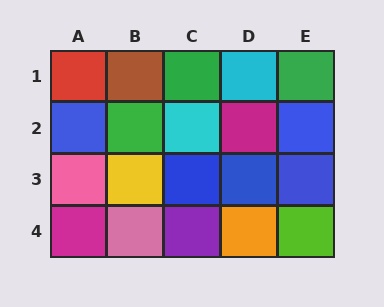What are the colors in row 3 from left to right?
Pink, yellow, blue, blue, blue.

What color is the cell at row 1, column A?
Red.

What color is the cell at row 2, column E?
Blue.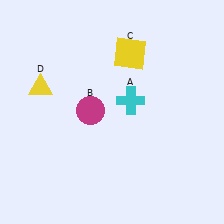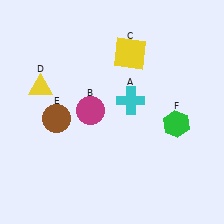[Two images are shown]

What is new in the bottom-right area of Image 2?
A green hexagon (F) was added in the bottom-right area of Image 2.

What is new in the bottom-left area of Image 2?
A brown circle (E) was added in the bottom-left area of Image 2.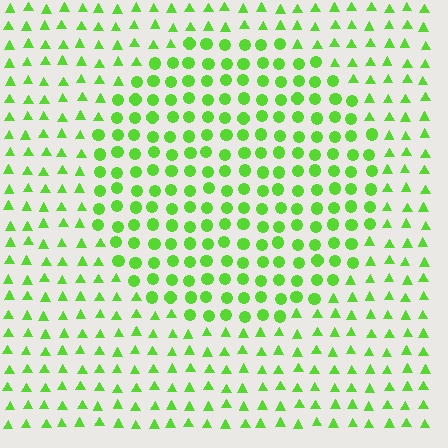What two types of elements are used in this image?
The image uses circles inside the circle region and triangles outside it.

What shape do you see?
I see a circle.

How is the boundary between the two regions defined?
The boundary is defined by a change in element shape: circles inside vs. triangles outside. All elements share the same color and spacing.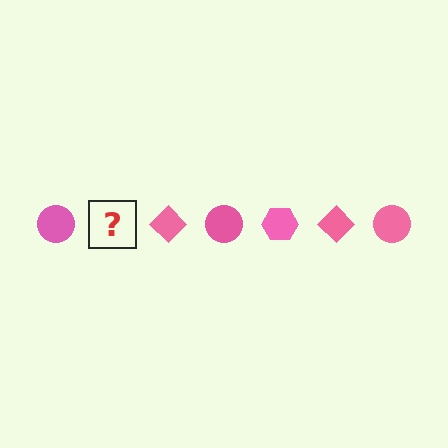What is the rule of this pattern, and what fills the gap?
The rule is that the pattern cycles through circle, hexagon, diamond shapes in pink. The gap should be filled with a pink hexagon.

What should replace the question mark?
The question mark should be replaced with a pink hexagon.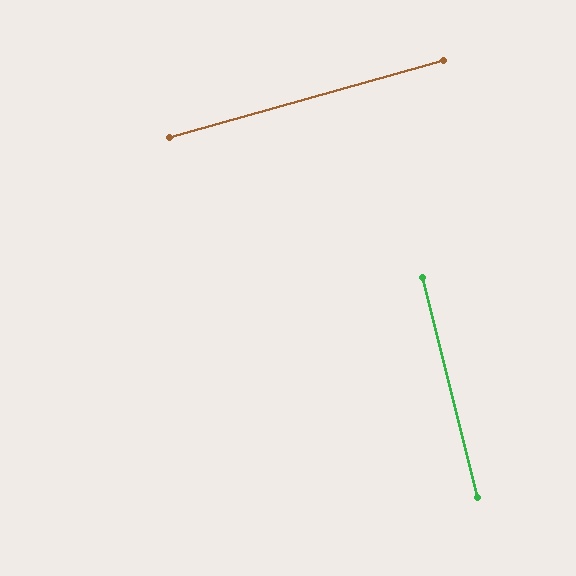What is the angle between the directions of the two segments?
Approximately 88 degrees.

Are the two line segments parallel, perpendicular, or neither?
Perpendicular — they meet at approximately 88°.